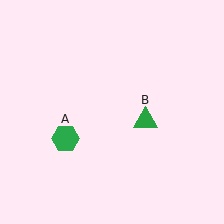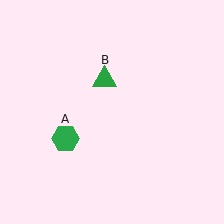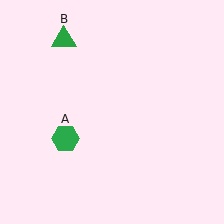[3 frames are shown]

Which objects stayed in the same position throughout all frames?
Green hexagon (object A) remained stationary.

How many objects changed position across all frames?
1 object changed position: green triangle (object B).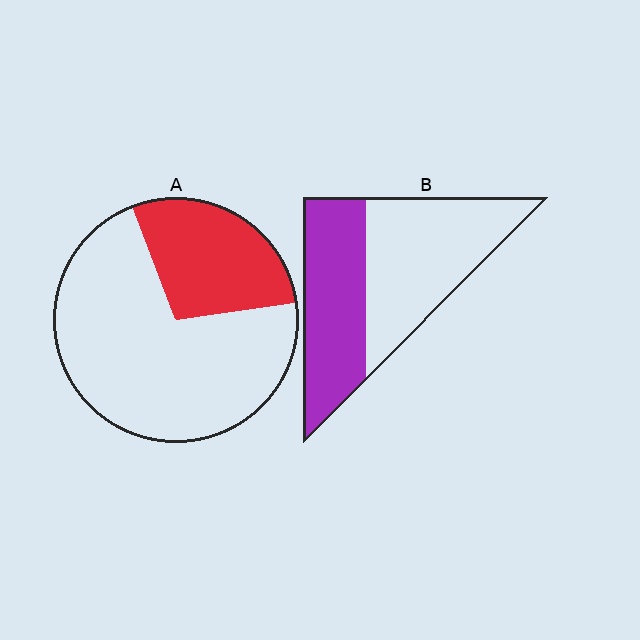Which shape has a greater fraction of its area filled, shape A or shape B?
Shape B.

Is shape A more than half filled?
No.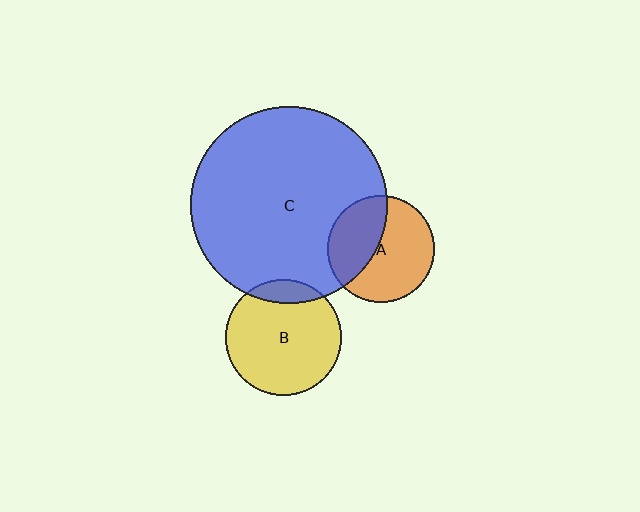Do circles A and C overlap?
Yes.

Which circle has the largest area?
Circle C (blue).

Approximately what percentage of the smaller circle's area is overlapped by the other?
Approximately 40%.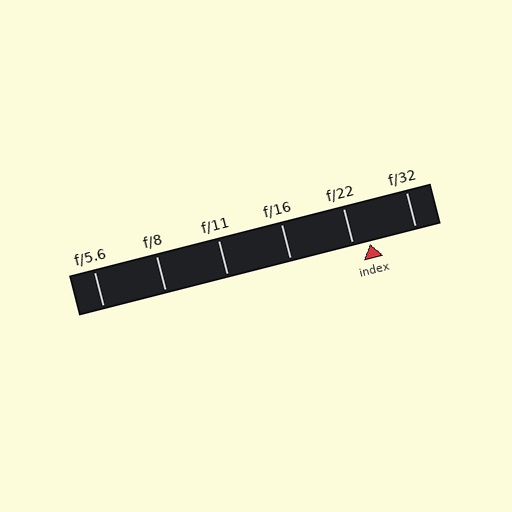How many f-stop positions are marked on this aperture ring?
There are 6 f-stop positions marked.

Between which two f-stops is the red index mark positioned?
The index mark is between f/22 and f/32.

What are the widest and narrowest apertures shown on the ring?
The widest aperture shown is f/5.6 and the narrowest is f/32.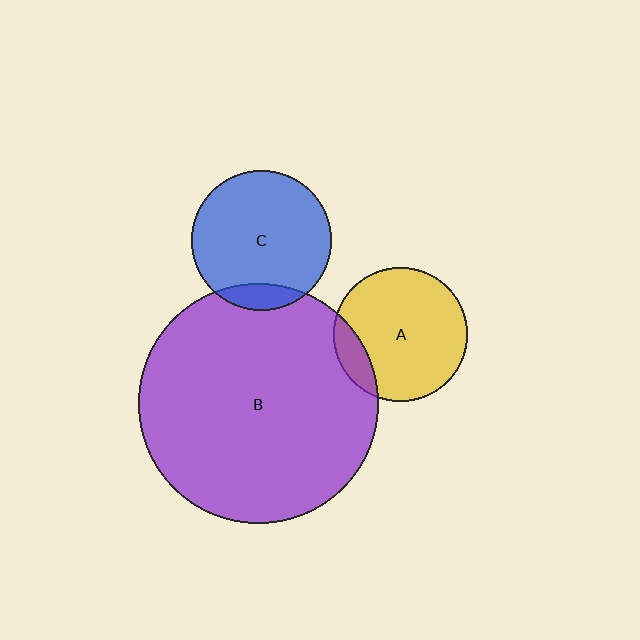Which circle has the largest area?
Circle B (purple).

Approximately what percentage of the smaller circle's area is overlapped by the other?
Approximately 10%.